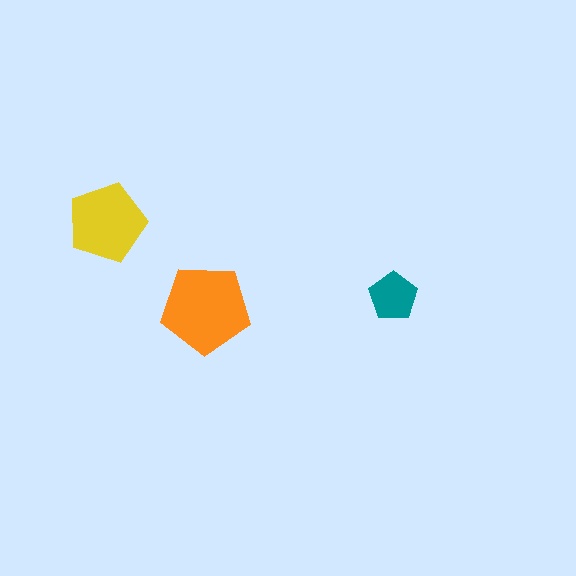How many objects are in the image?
There are 3 objects in the image.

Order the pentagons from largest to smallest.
the orange one, the yellow one, the teal one.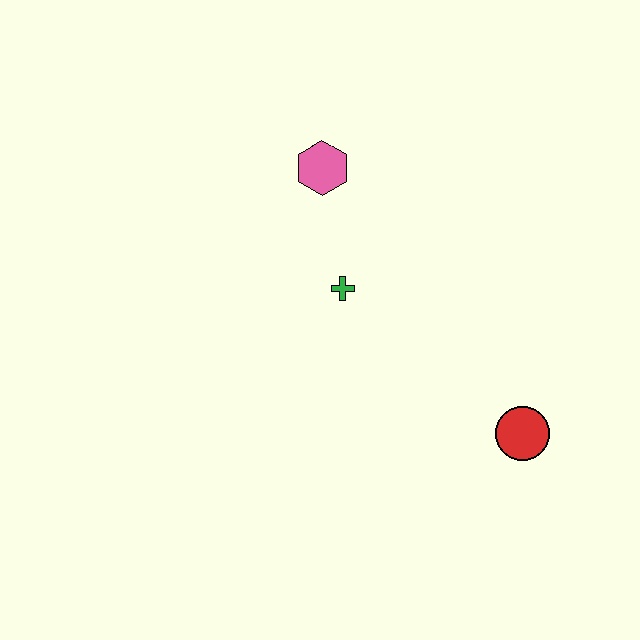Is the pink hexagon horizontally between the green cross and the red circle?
No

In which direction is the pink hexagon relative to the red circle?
The pink hexagon is above the red circle.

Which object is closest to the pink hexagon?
The green cross is closest to the pink hexagon.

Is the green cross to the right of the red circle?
No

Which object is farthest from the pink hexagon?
The red circle is farthest from the pink hexagon.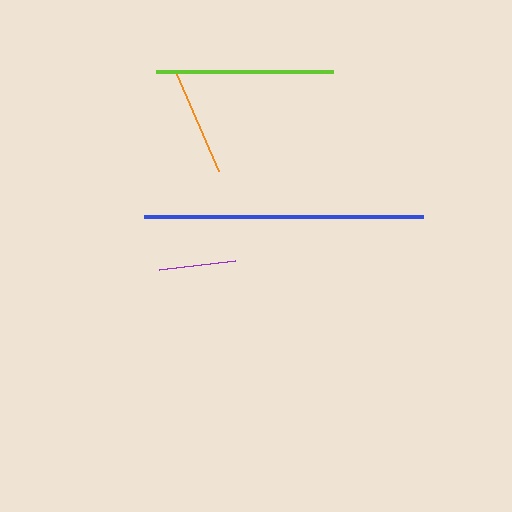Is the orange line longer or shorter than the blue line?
The blue line is longer than the orange line.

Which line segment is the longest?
The blue line is the longest at approximately 279 pixels.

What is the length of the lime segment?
The lime segment is approximately 177 pixels long.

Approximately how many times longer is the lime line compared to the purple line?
The lime line is approximately 2.3 times the length of the purple line.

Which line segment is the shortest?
The purple line is the shortest at approximately 77 pixels.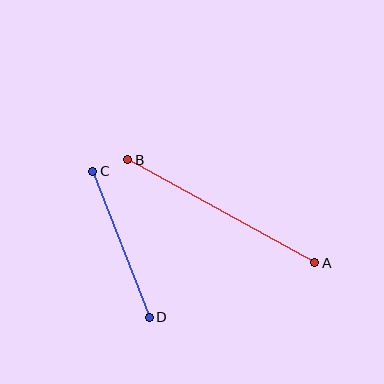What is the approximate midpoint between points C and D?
The midpoint is at approximately (121, 244) pixels.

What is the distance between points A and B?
The distance is approximately 214 pixels.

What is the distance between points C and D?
The distance is approximately 157 pixels.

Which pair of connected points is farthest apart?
Points A and B are farthest apart.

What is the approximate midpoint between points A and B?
The midpoint is at approximately (221, 211) pixels.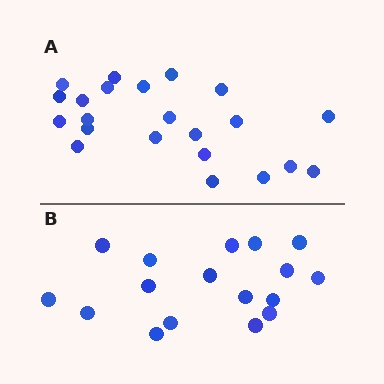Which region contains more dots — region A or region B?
Region A (the top region) has more dots.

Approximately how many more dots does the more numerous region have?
Region A has about 5 more dots than region B.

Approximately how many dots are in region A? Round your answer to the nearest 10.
About 20 dots. (The exact count is 22, which rounds to 20.)